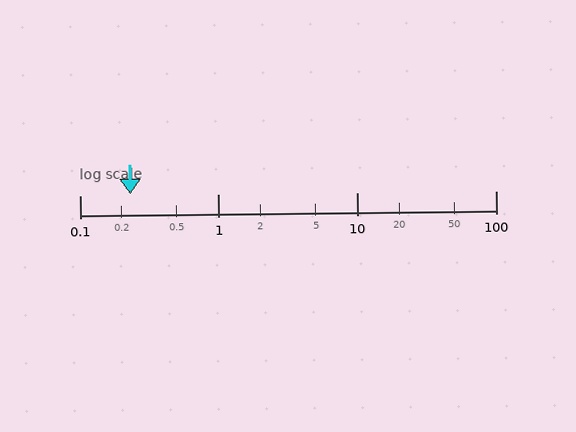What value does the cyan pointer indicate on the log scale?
The pointer indicates approximately 0.23.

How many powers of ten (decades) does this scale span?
The scale spans 3 decades, from 0.1 to 100.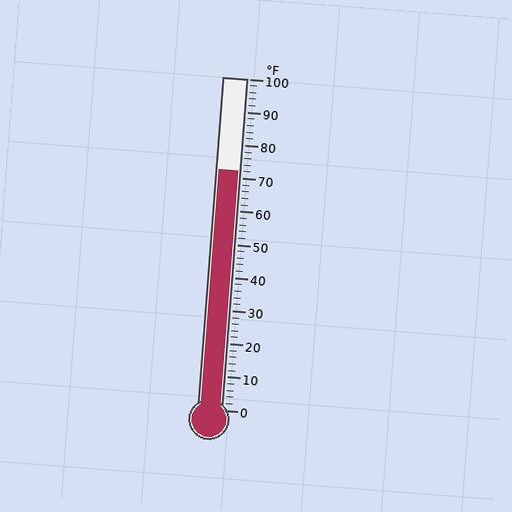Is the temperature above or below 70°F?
The temperature is above 70°F.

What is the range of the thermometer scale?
The thermometer scale ranges from 0°F to 100°F.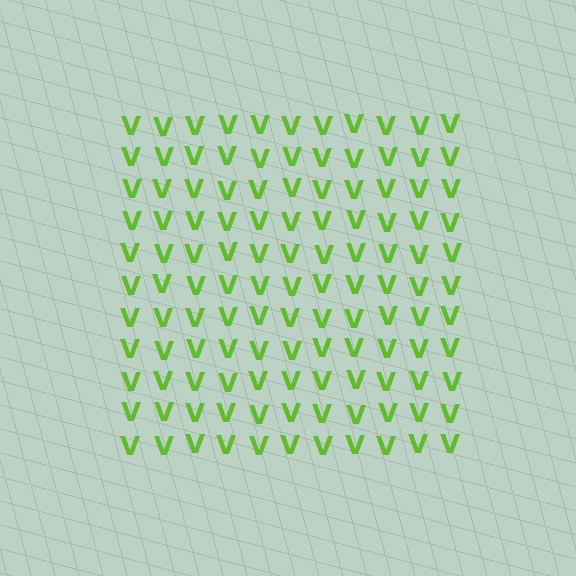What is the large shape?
The large shape is a square.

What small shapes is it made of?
It is made of small letter V's.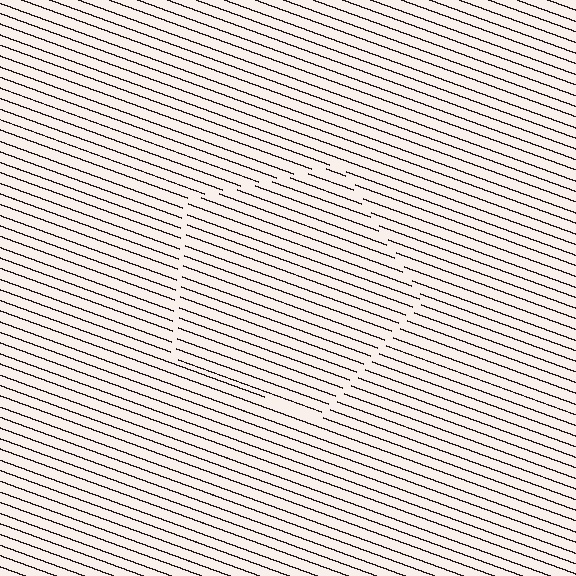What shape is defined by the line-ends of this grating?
An illusory pentagon. The interior of the shape contains the same grating, shifted by half a period — the contour is defined by the phase discontinuity where line-ends from the inner and outer gratings abut.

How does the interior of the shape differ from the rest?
The interior of the shape contains the same grating, shifted by half a period — the contour is defined by the phase discontinuity where line-ends from the inner and outer gratings abut.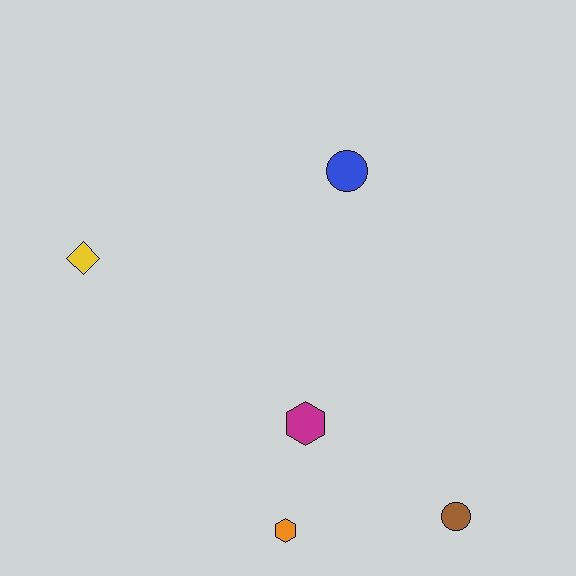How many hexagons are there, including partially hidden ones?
There are 2 hexagons.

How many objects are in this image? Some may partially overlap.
There are 5 objects.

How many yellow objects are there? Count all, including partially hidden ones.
There is 1 yellow object.